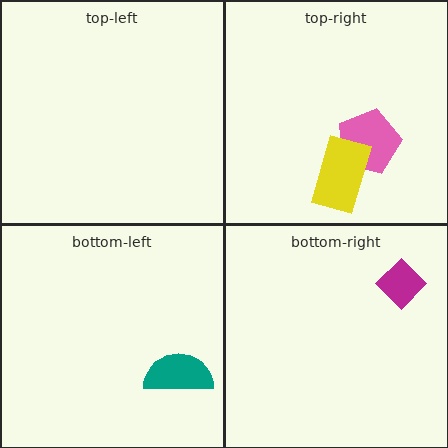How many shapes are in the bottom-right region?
1.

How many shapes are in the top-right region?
2.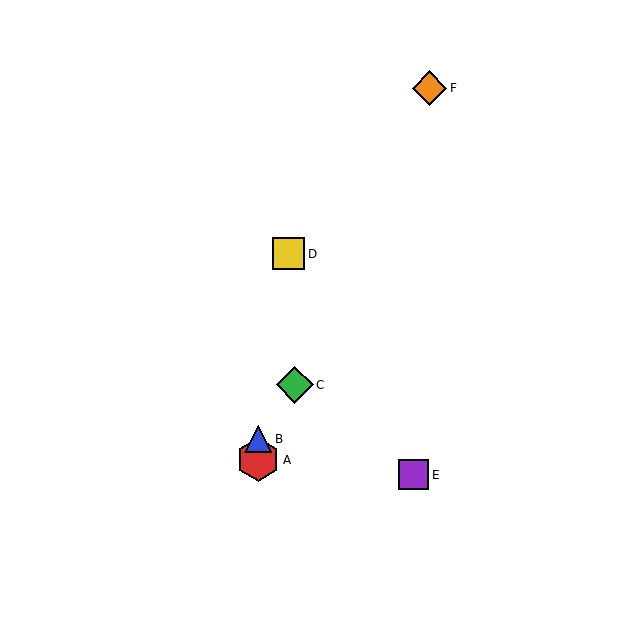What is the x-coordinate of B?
Object B is at x≈258.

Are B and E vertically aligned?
No, B is at x≈258 and E is at x≈414.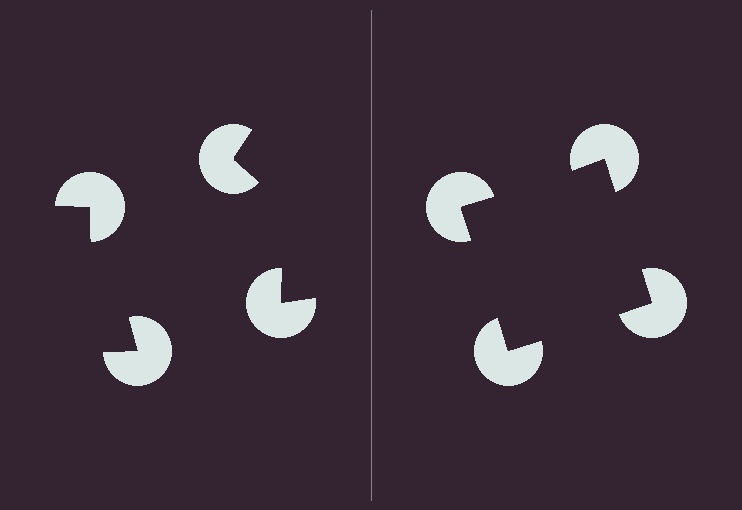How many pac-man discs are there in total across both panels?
8 — 4 on each side.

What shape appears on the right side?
An illusory square.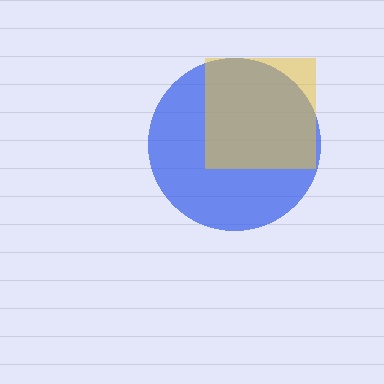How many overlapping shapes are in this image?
There are 2 overlapping shapes in the image.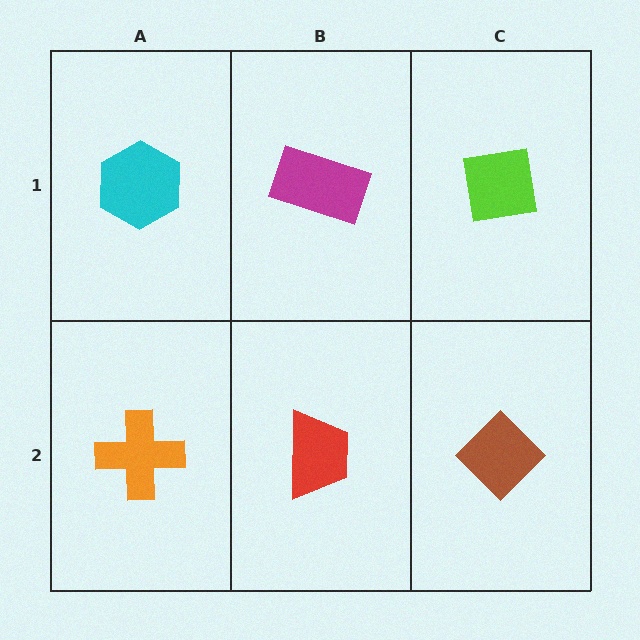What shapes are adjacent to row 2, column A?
A cyan hexagon (row 1, column A), a red trapezoid (row 2, column B).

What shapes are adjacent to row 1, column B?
A red trapezoid (row 2, column B), a cyan hexagon (row 1, column A), a lime square (row 1, column C).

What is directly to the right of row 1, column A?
A magenta rectangle.